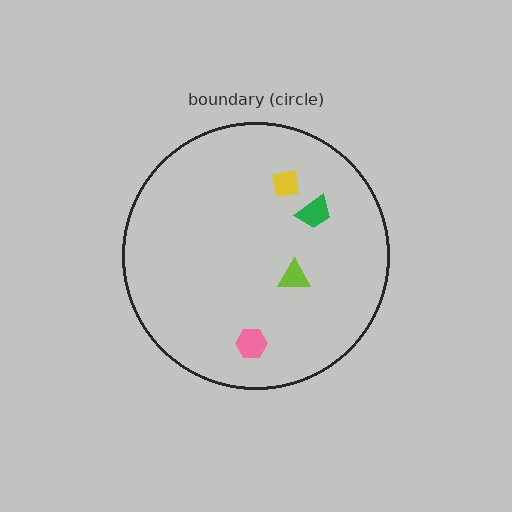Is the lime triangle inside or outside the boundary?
Inside.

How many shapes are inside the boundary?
4 inside, 0 outside.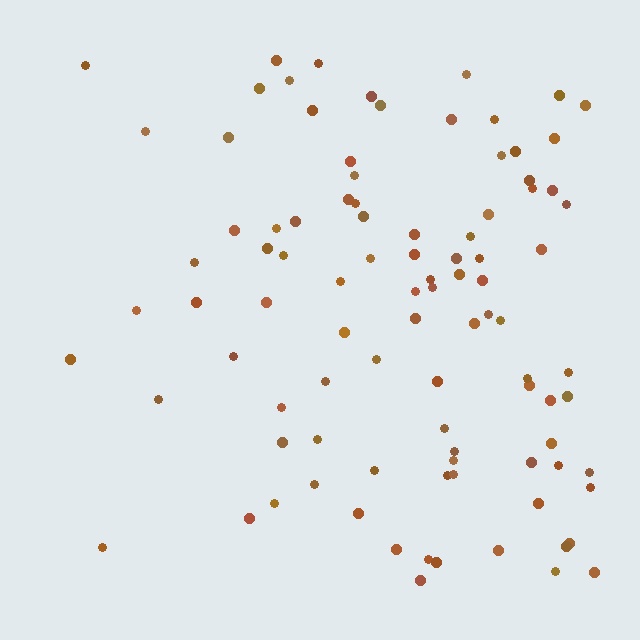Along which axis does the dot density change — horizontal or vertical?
Horizontal.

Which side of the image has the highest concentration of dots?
The right.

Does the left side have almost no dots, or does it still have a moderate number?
Still a moderate number, just noticeably fewer than the right.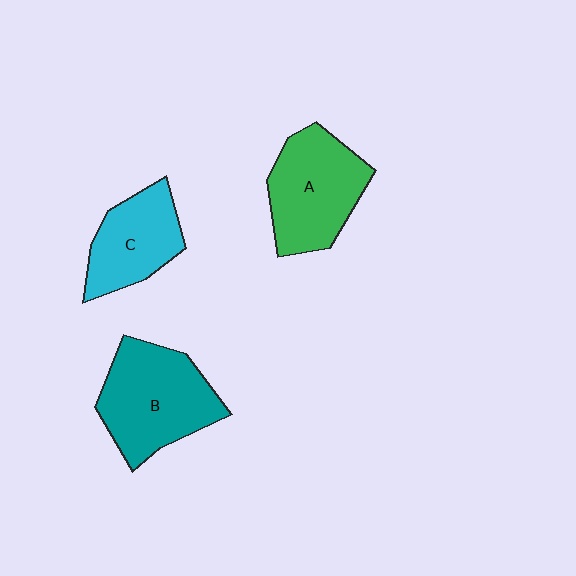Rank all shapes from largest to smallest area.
From largest to smallest: B (teal), A (green), C (cyan).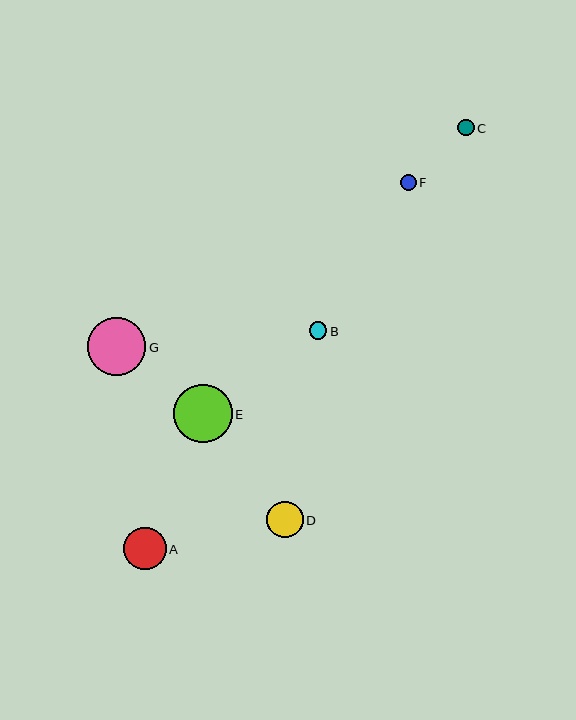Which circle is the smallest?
Circle F is the smallest with a size of approximately 16 pixels.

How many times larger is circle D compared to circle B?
Circle D is approximately 2.1 times the size of circle B.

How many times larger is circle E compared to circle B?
Circle E is approximately 3.4 times the size of circle B.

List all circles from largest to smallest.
From largest to smallest: G, E, A, D, B, C, F.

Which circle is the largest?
Circle G is the largest with a size of approximately 58 pixels.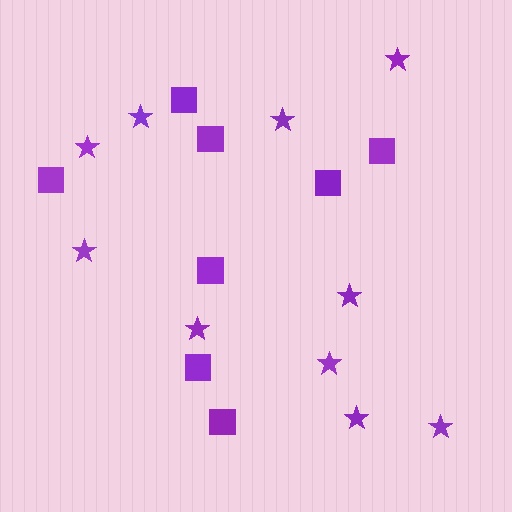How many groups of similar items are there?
There are 2 groups: one group of squares (8) and one group of stars (10).